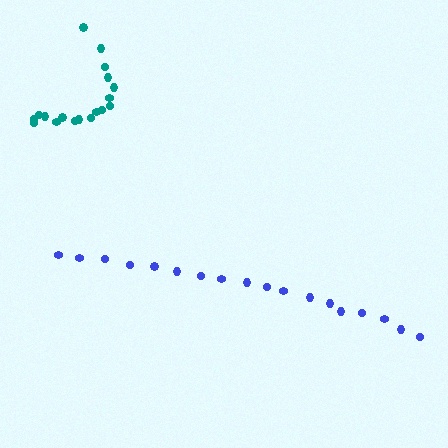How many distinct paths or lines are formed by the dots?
There are 2 distinct paths.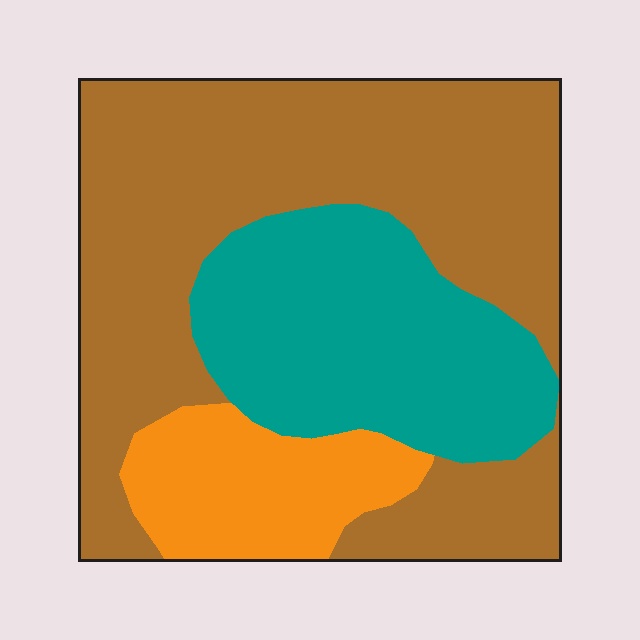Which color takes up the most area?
Brown, at roughly 55%.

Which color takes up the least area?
Orange, at roughly 15%.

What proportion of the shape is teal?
Teal takes up between a sixth and a third of the shape.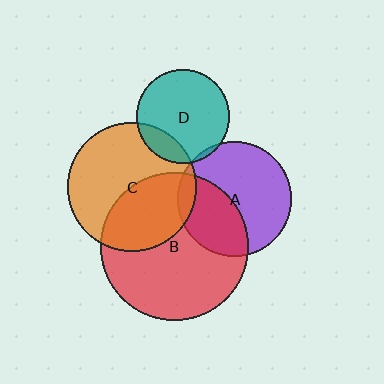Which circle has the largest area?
Circle B (red).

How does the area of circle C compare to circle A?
Approximately 1.3 times.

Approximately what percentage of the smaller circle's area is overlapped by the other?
Approximately 5%.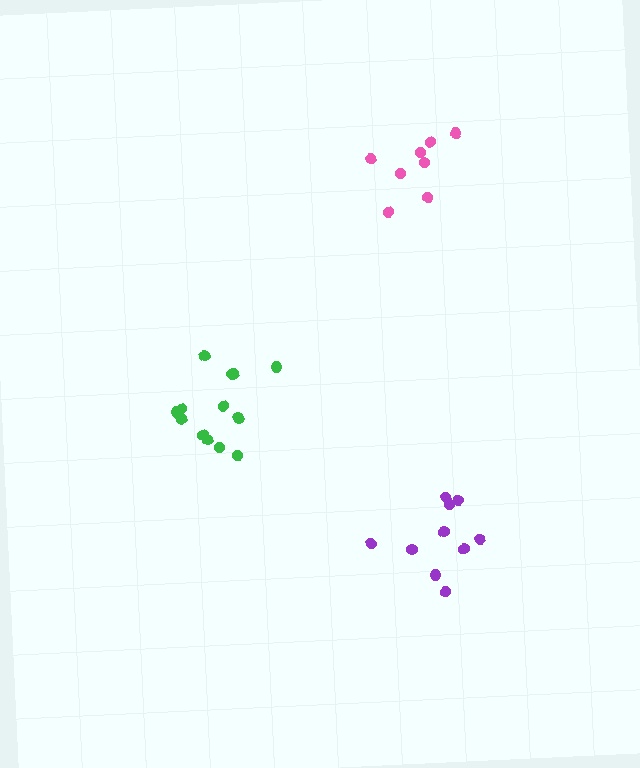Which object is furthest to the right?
The purple cluster is rightmost.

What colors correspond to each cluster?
The clusters are colored: pink, purple, green.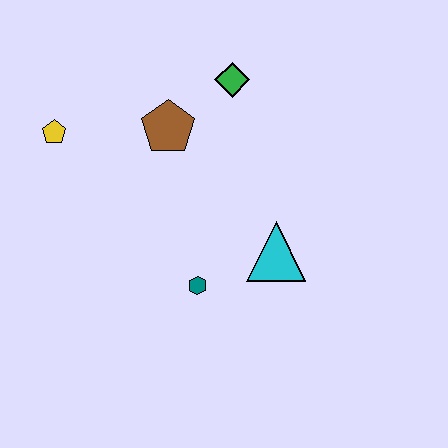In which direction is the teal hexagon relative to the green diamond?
The teal hexagon is below the green diamond.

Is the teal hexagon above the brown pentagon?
No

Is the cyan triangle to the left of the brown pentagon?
No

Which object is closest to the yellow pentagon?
The brown pentagon is closest to the yellow pentagon.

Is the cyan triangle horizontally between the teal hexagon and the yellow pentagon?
No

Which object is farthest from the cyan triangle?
The yellow pentagon is farthest from the cyan triangle.